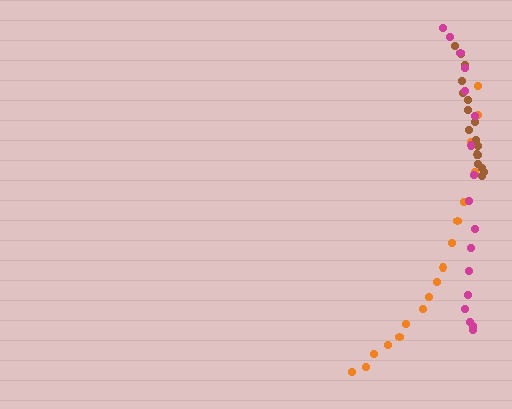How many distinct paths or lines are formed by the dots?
There are 3 distinct paths.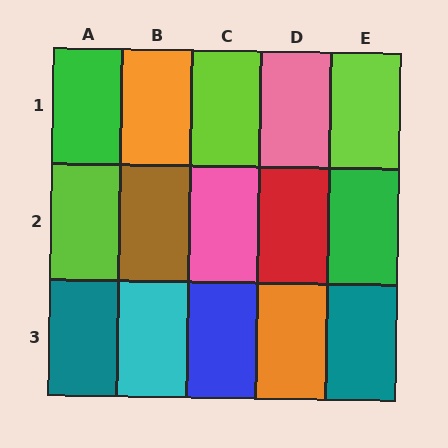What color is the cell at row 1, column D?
Pink.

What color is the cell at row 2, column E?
Green.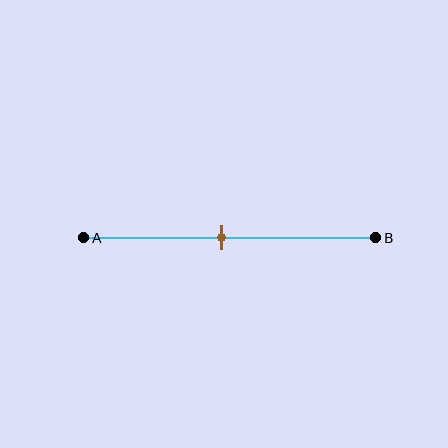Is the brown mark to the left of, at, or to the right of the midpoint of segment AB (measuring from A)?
The brown mark is approximately at the midpoint of segment AB.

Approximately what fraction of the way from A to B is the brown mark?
The brown mark is approximately 45% of the way from A to B.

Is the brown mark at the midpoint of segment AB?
Yes, the mark is approximately at the midpoint.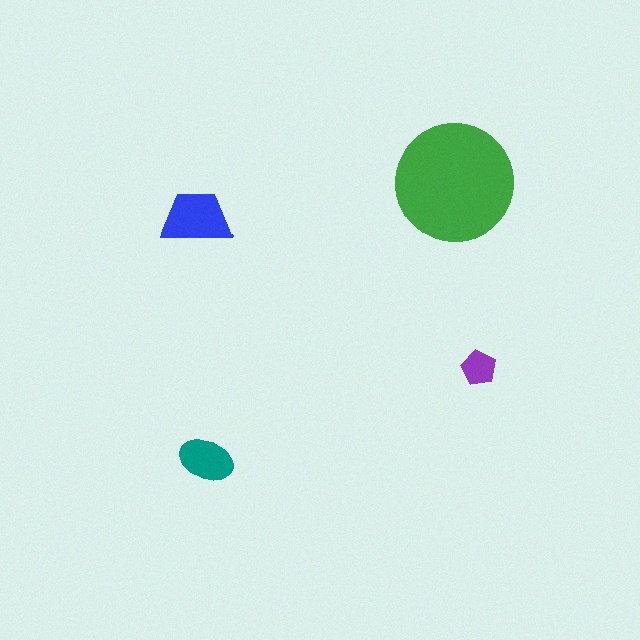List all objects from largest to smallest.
The green circle, the blue trapezoid, the teal ellipse, the purple pentagon.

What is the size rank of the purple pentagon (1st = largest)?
4th.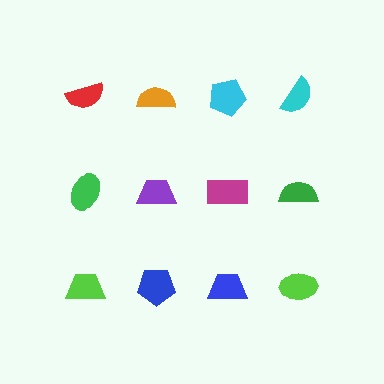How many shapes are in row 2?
4 shapes.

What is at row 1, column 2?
An orange semicircle.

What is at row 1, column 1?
A red semicircle.